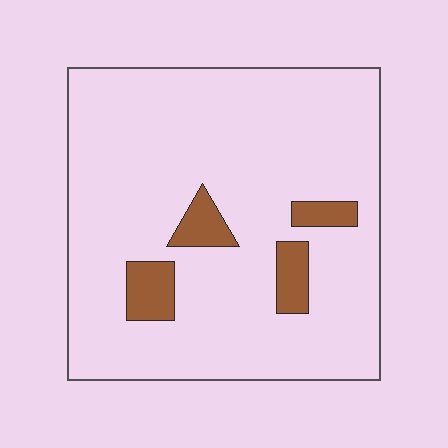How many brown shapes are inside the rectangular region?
4.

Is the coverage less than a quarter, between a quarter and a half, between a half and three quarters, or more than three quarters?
Less than a quarter.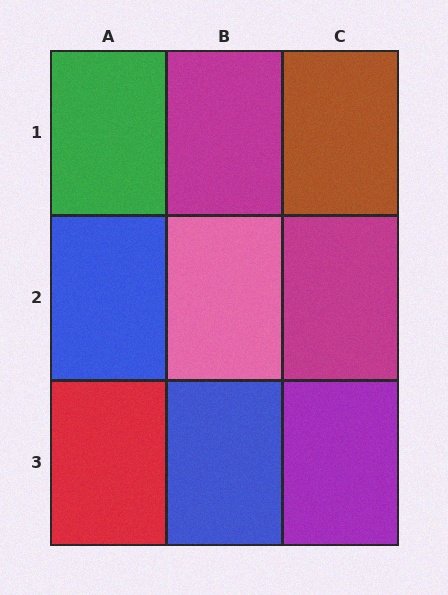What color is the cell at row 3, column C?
Purple.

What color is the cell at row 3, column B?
Blue.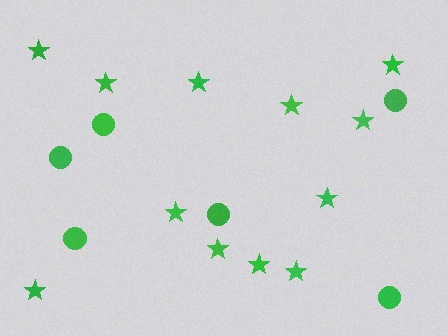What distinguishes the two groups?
There are 2 groups: one group of circles (6) and one group of stars (12).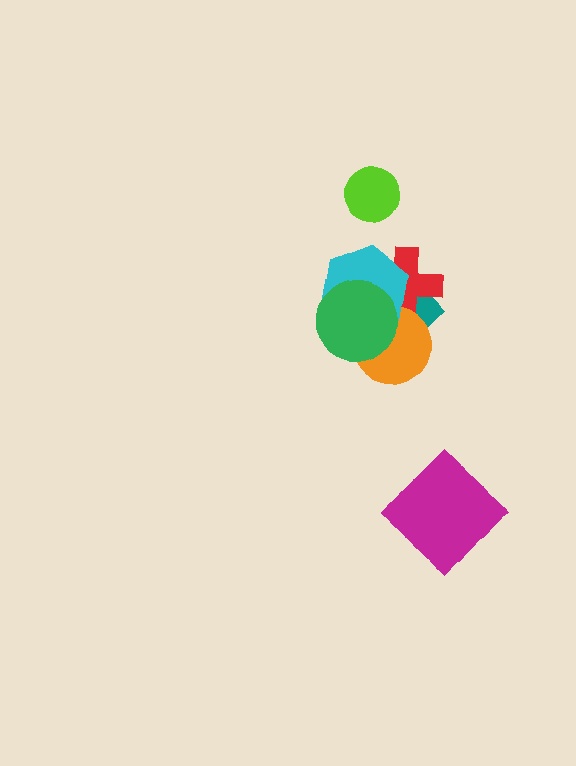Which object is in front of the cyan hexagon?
The green circle is in front of the cyan hexagon.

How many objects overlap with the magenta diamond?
0 objects overlap with the magenta diamond.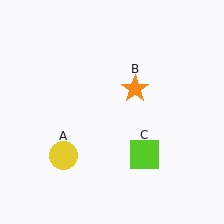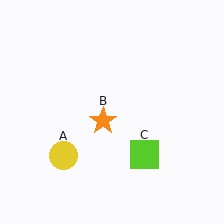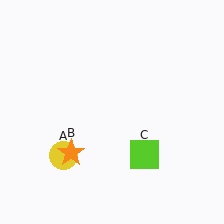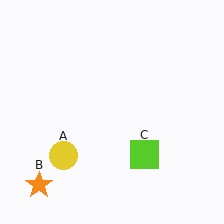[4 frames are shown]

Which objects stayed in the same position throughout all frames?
Yellow circle (object A) and lime square (object C) remained stationary.